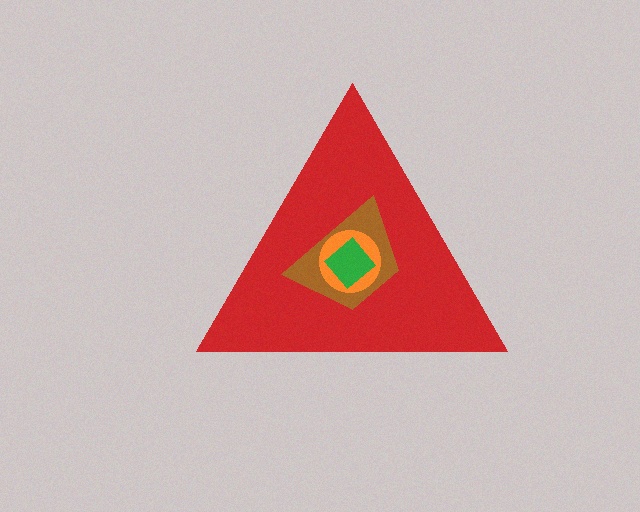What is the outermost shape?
The red triangle.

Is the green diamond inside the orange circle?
Yes.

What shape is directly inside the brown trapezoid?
The orange circle.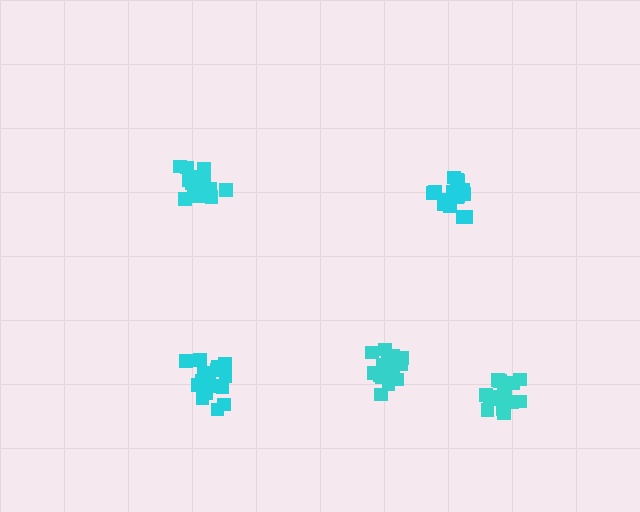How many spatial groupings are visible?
There are 5 spatial groupings.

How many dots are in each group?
Group 1: 16 dots, Group 2: 21 dots, Group 3: 19 dots, Group 4: 18 dots, Group 5: 20 dots (94 total).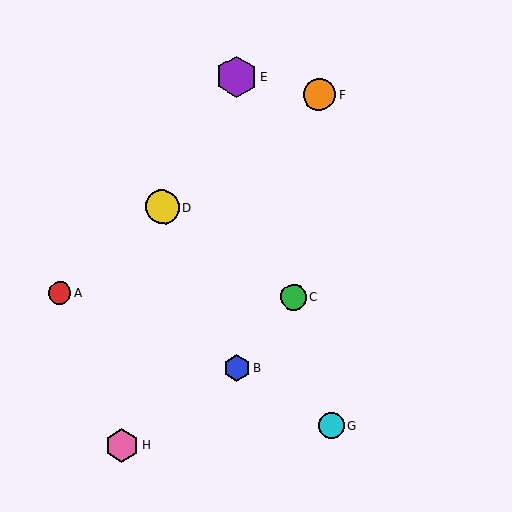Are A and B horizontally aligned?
No, A is at y≈293 and B is at y≈368.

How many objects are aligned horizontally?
2 objects (A, C) are aligned horizontally.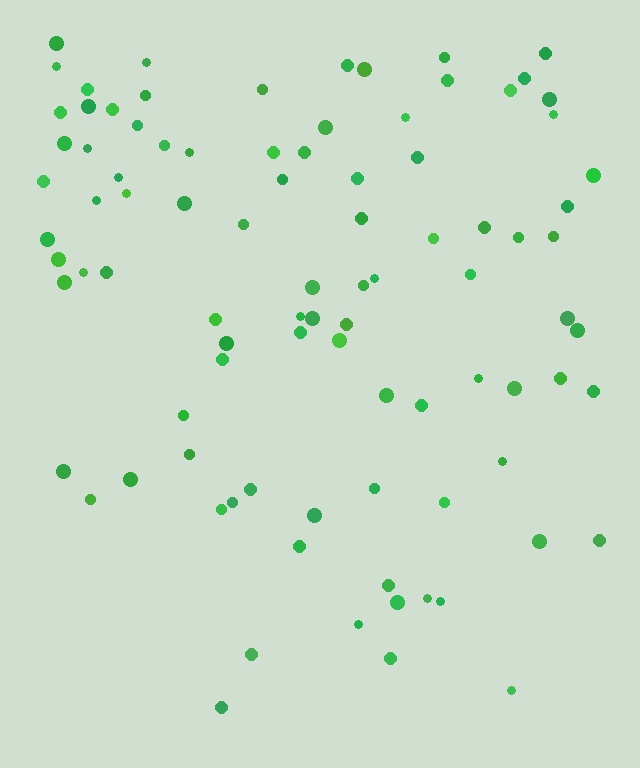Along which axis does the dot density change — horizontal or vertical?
Vertical.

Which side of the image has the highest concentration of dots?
The top.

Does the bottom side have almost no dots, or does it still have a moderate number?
Still a moderate number, just noticeably fewer than the top.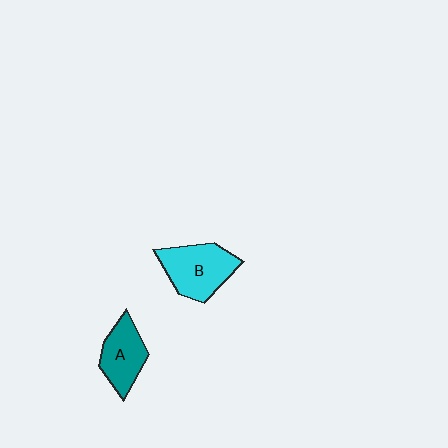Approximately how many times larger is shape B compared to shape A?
Approximately 1.3 times.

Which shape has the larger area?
Shape B (cyan).